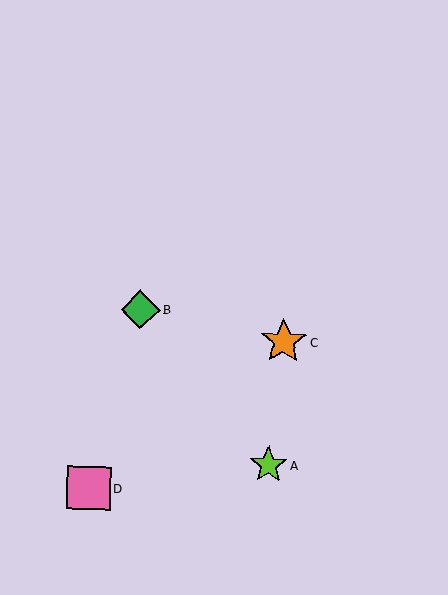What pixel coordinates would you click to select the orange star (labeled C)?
Click at (284, 341) to select the orange star C.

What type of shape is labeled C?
Shape C is an orange star.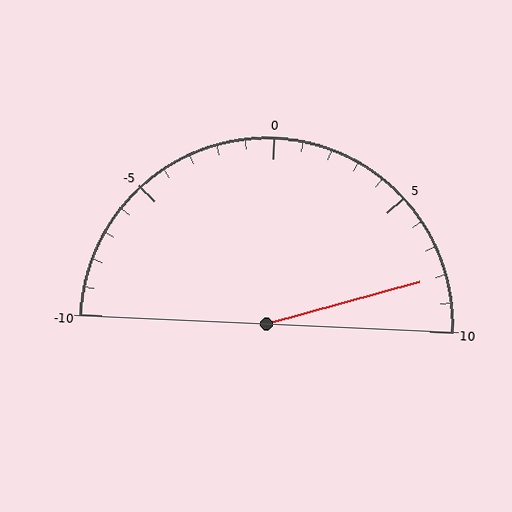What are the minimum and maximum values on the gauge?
The gauge ranges from -10 to 10.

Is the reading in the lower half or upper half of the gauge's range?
The reading is in the upper half of the range (-10 to 10).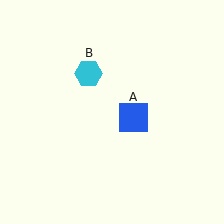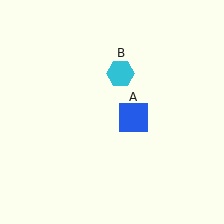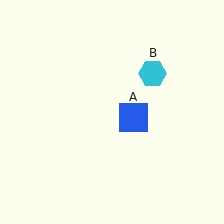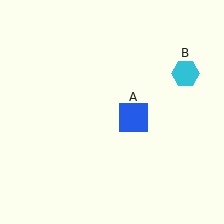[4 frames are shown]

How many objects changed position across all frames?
1 object changed position: cyan hexagon (object B).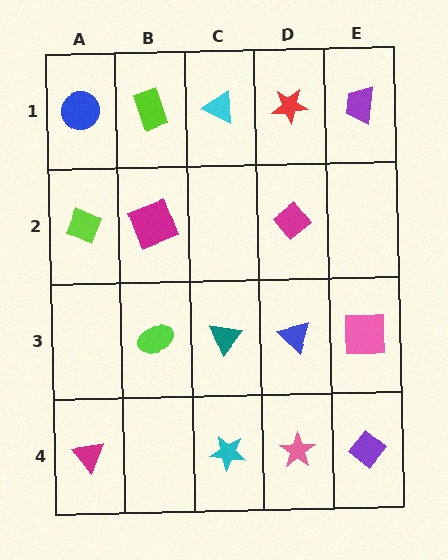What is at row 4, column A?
A magenta triangle.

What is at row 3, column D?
A blue triangle.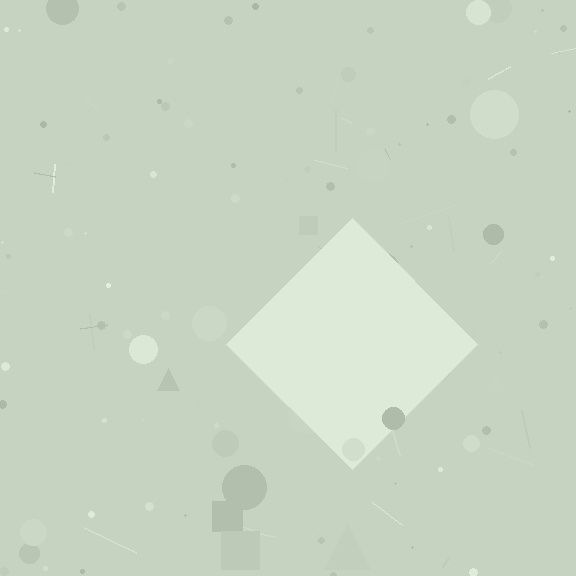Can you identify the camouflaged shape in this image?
The camouflaged shape is a diamond.